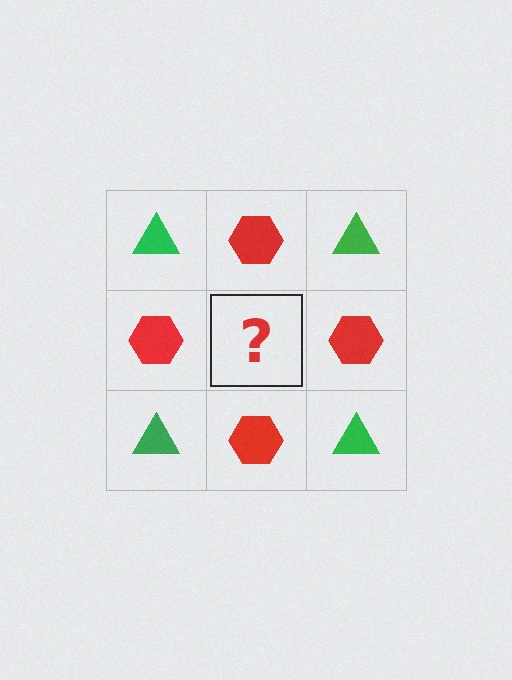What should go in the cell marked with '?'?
The missing cell should contain a green triangle.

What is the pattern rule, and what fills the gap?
The rule is that it alternates green triangle and red hexagon in a checkerboard pattern. The gap should be filled with a green triangle.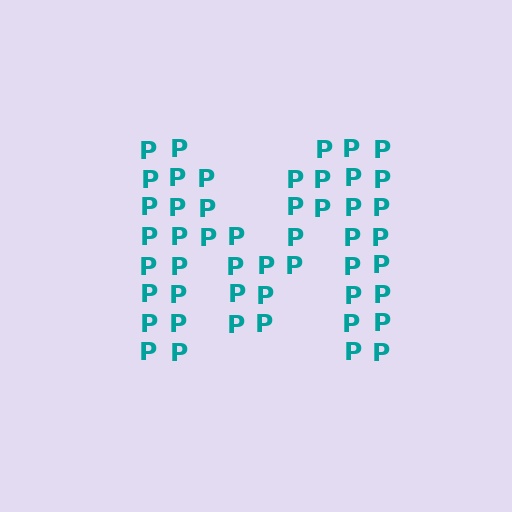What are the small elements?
The small elements are letter P's.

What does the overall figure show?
The overall figure shows the letter M.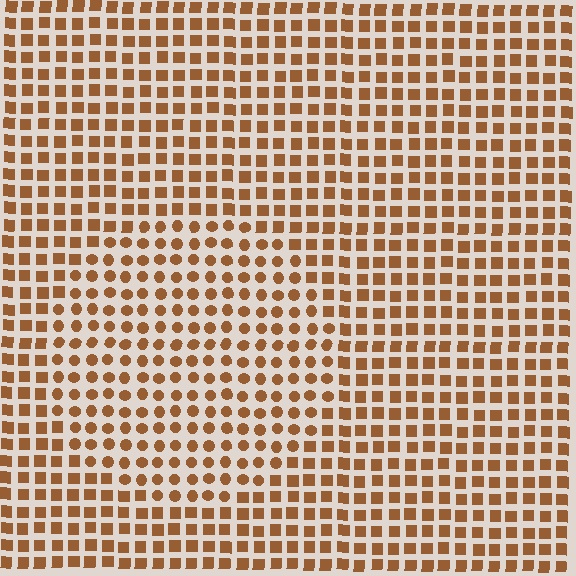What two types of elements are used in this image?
The image uses circles inside the circle region and squares outside it.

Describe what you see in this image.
The image is filled with small brown elements arranged in a uniform grid. A circle-shaped region contains circles, while the surrounding area contains squares. The boundary is defined purely by the change in element shape.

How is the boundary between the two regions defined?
The boundary is defined by a change in element shape: circles inside vs. squares outside. All elements share the same color and spacing.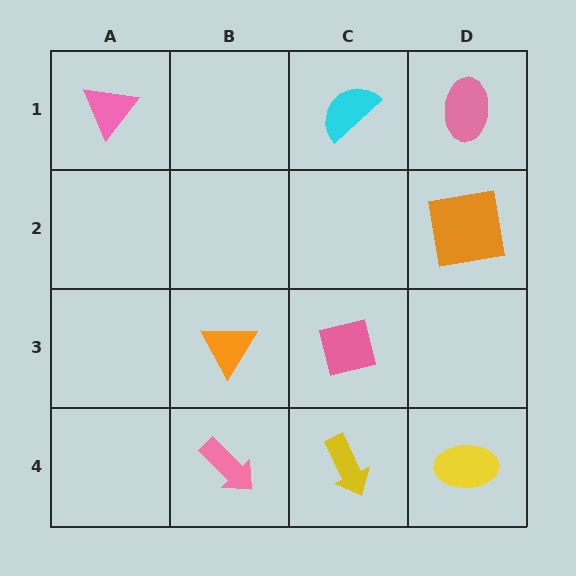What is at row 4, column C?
A yellow arrow.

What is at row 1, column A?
A pink triangle.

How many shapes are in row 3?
2 shapes.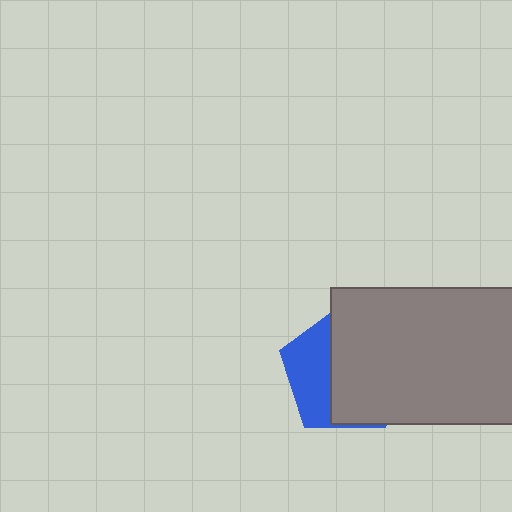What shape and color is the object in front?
The object in front is a gray rectangle.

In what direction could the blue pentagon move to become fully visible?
The blue pentagon could move left. That would shift it out from behind the gray rectangle entirely.